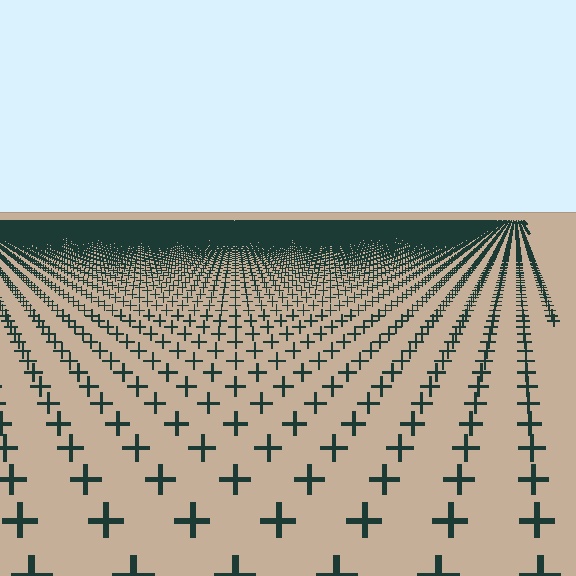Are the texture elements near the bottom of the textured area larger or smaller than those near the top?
Larger. Near the bottom, elements are closer to the viewer and appear at a bigger on-screen size.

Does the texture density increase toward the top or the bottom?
Density increases toward the top.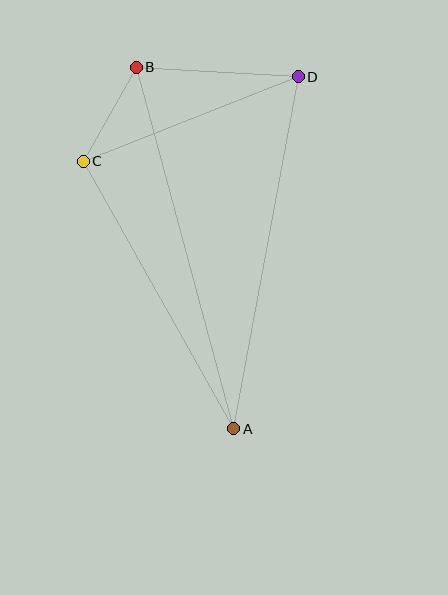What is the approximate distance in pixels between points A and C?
The distance between A and C is approximately 307 pixels.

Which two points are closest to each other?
Points B and C are closest to each other.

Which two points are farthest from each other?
Points A and B are farthest from each other.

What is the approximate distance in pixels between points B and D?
The distance between B and D is approximately 162 pixels.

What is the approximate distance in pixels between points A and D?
The distance between A and D is approximately 358 pixels.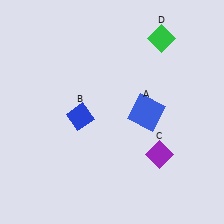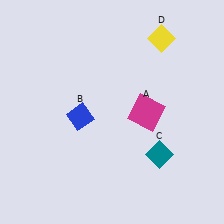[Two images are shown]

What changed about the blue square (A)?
In Image 1, A is blue. In Image 2, it changed to magenta.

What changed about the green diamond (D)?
In Image 1, D is green. In Image 2, it changed to yellow.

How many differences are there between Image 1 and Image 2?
There are 3 differences between the two images.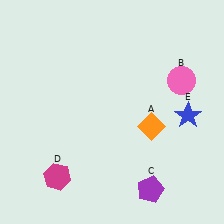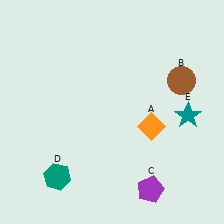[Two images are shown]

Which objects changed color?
B changed from pink to brown. D changed from magenta to teal. E changed from blue to teal.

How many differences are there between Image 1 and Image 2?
There are 3 differences between the two images.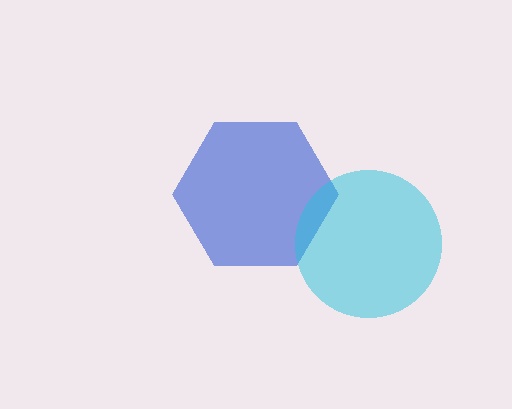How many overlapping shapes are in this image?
There are 2 overlapping shapes in the image.